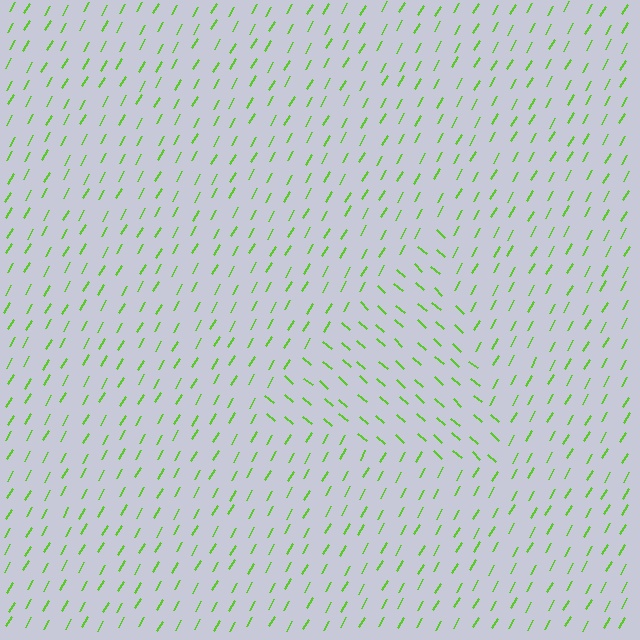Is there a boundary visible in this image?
Yes, there is a texture boundary formed by a change in line orientation.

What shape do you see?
I see a triangle.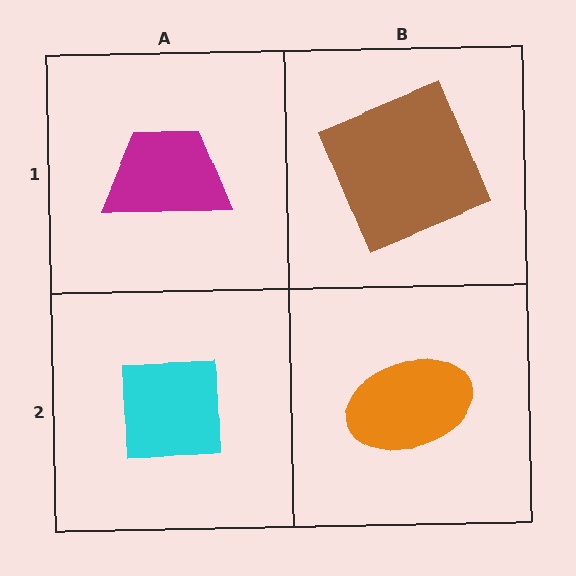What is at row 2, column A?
A cyan square.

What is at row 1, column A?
A magenta trapezoid.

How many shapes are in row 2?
2 shapes.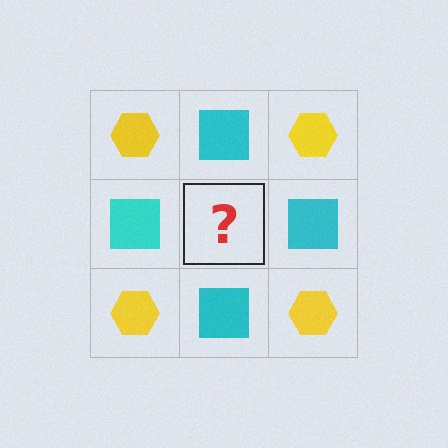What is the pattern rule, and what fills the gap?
The rule is that it alternates yellow hexagon and cyan square in a checkerboard pattern. The gap should be filled with a yellow hexagon.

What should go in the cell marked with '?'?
The missing cell should contain a yellow hexagon.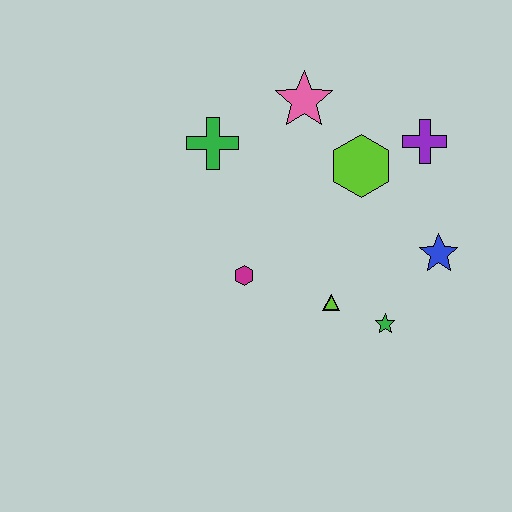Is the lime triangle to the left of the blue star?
Yes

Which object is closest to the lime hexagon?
The purple cross is closest to the lime hexagon.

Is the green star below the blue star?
Yes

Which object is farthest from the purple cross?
The magenta hexagon is farthest from the purple cross.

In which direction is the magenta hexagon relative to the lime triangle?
The magenta hexagon is to the left of the lime triangle.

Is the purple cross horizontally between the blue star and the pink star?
Yes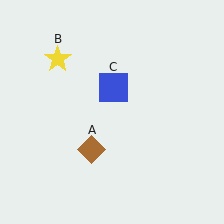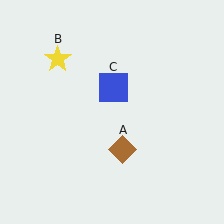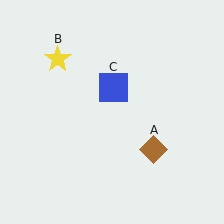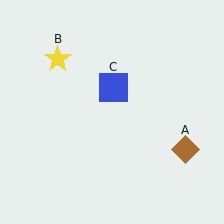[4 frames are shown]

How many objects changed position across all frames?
1 object changed position: brown diamond (object A).